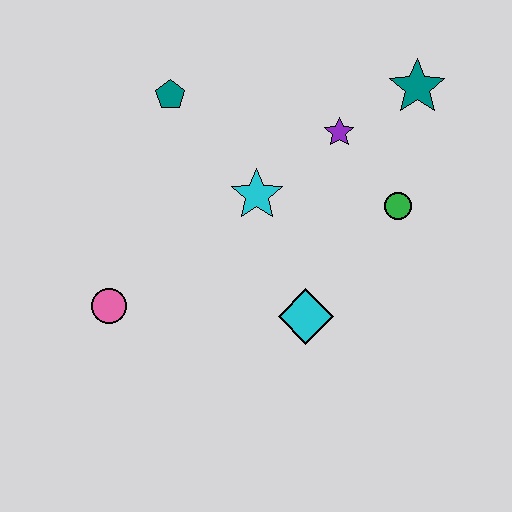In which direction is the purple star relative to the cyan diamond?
The purple star is above the cyan diamond.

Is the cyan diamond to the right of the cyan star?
Yes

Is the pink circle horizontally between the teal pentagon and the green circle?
No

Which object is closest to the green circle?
The purple star is closest to the green circle.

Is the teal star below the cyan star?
No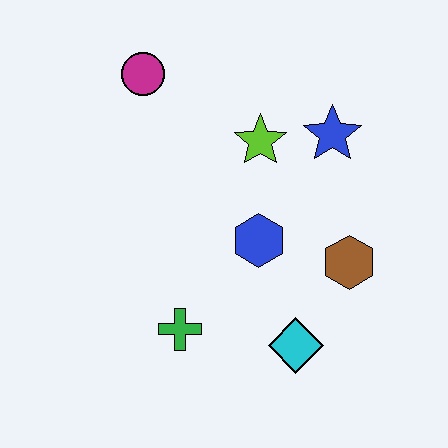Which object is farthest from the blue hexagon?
The magenta circle is farthest from the blue hexagon.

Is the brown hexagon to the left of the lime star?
No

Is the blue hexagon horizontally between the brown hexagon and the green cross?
Yes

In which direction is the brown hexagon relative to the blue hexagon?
The brown hexagon is to the right of the blue hexagon.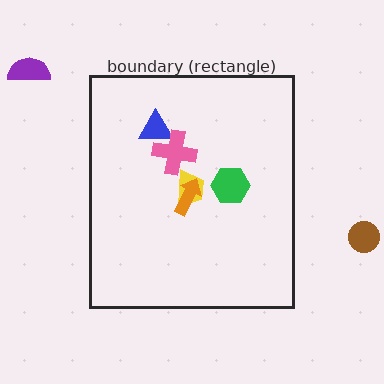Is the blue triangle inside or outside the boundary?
Inside.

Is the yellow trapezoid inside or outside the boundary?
Inside.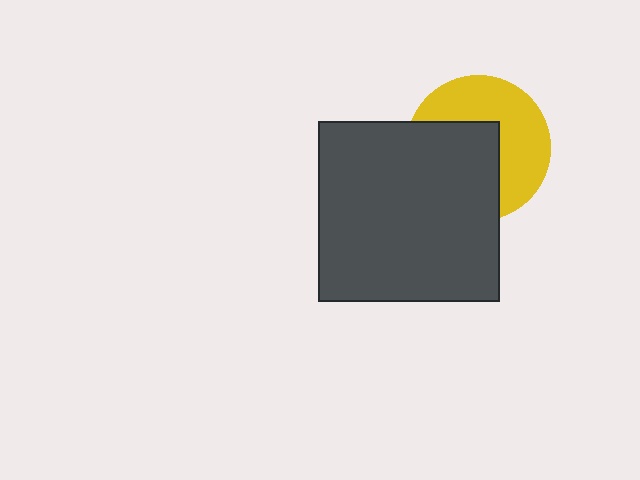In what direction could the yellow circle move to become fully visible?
The yellow circle could move toward the upper-right. That would shift it out from behind the dark gray square entirely.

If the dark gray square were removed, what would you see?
You would see the complete yellow circle.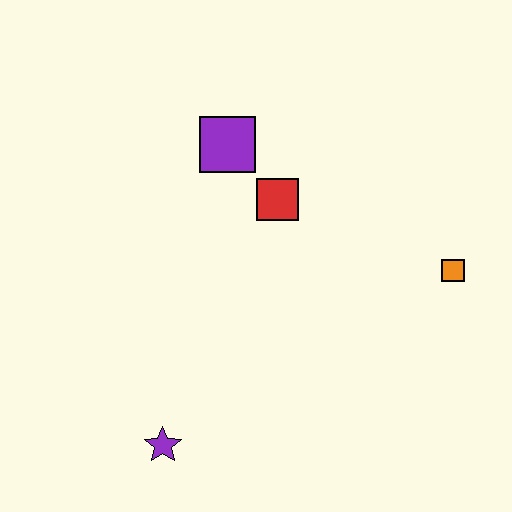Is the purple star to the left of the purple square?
Yes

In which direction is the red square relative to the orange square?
The red square is to the left of the orange square.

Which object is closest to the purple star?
The red square is closest to the purple star.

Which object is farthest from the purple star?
The orange square is farthest from the purple star.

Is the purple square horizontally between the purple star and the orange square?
Yes